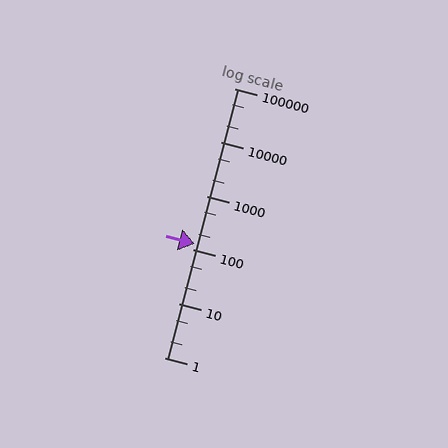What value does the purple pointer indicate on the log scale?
The pointer indicates approximately 130.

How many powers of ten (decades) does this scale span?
The scale spans 5 decades, from 1 to 100000.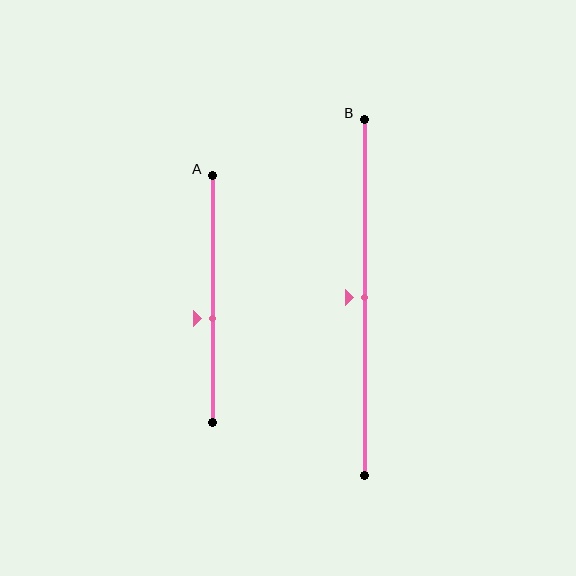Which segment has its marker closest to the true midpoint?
Segment B has its marker closest to the true midpoint.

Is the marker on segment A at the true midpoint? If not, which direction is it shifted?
No, the marker on segment A is shifted downward by about 8% of the segment length.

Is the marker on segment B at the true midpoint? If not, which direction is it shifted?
Yes, the marker on segment B is at the true midpoint.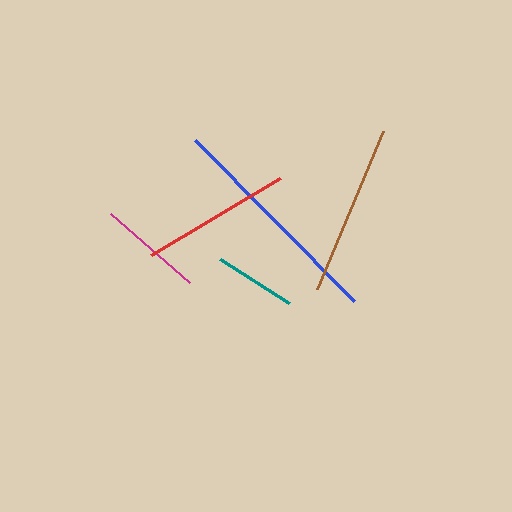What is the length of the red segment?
The red segment is approximately 151 pixels long.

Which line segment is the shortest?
The teal line is the shortest at approximately 82 pixels.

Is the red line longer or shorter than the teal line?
The red line is longer than the teal line.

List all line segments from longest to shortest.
From longest to shortest: blue, brown, red, magenta, teal.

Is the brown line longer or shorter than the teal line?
The brown line is longer than the teal line.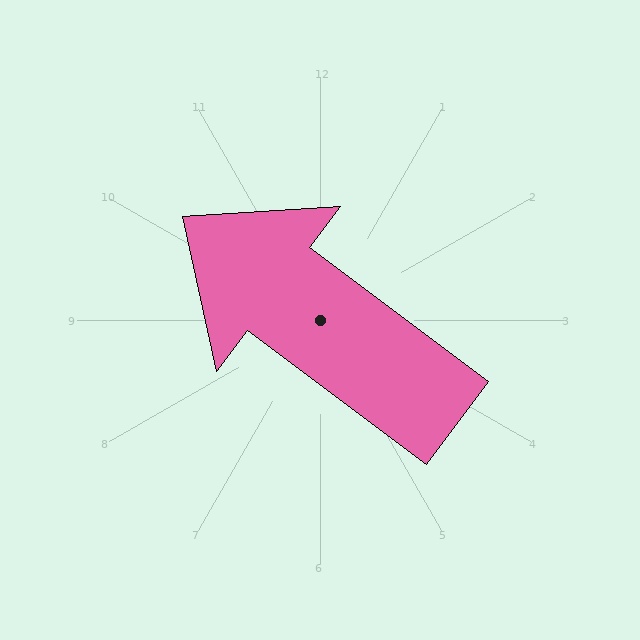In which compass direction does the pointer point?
Northwest.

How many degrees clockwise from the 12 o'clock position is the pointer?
Approximately 307 degrees.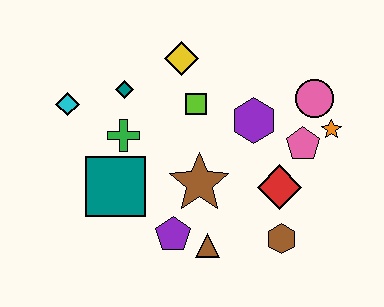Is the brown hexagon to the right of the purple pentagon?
Yes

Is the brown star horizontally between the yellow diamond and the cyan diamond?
No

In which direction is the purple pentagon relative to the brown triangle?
The purple pentagon is to the left of the brown triangle.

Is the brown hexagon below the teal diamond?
Yes